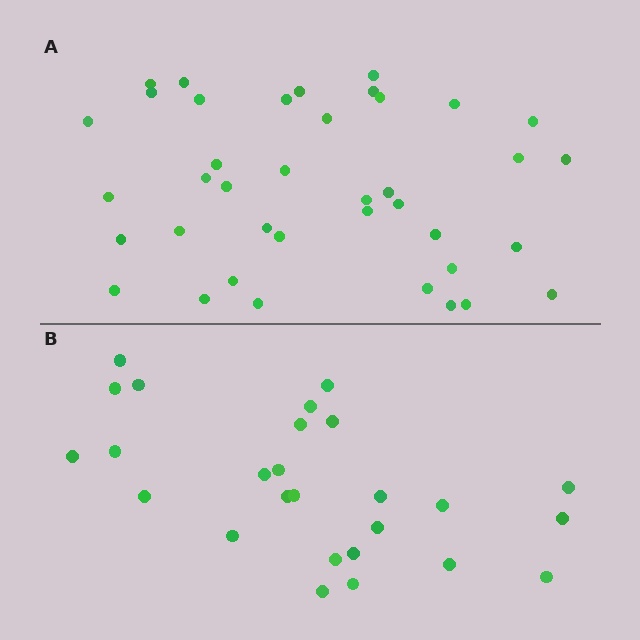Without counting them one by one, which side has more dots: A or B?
Region A (the top region) has more dots.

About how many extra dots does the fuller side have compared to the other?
Region A has approximately 15 more dots than region B.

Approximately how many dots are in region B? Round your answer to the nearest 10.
About 30 dots. (The exact count is 26, which rounds to 30.)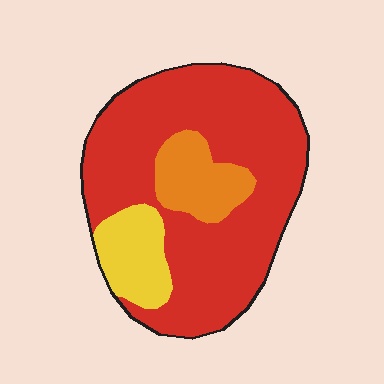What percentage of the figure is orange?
Orange covers around 15% of the figure.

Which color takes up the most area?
Red, at roughly 75%.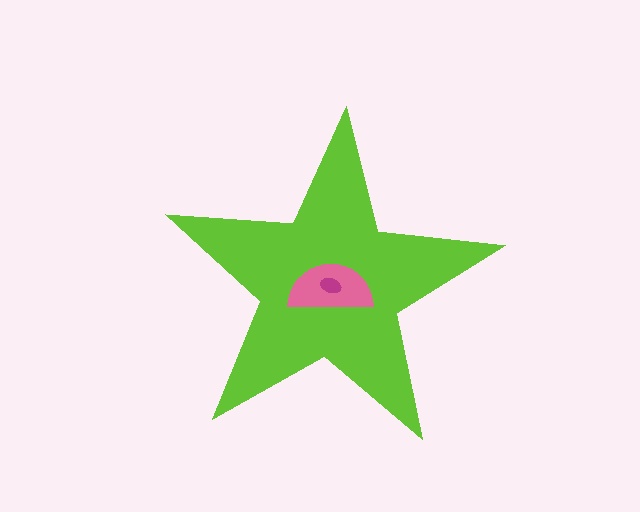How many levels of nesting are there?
3.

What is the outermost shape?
The lime star.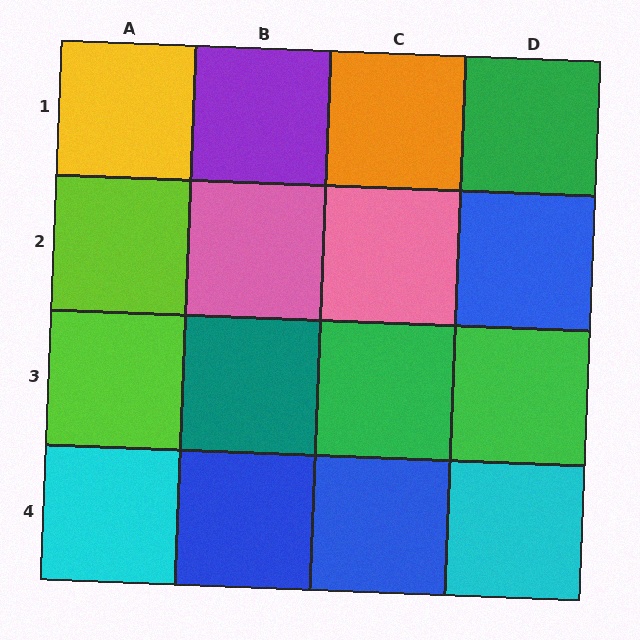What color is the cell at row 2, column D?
Blue.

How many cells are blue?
3 cells are blue.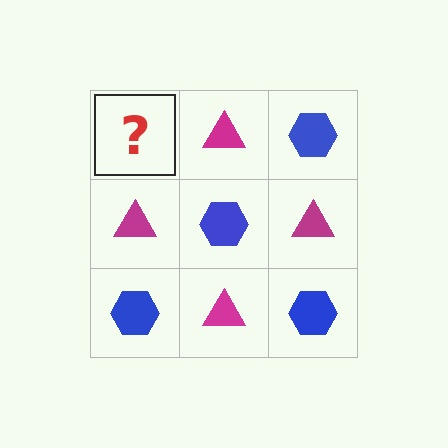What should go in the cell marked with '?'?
The missing cell should contain a blue hexagon.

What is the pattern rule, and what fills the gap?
The rule is that it alternates blue hexagon and magenta triangle in a checkerboard pattern. The gap should be filled with a blue hexagon.